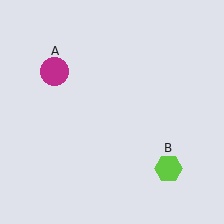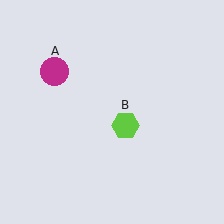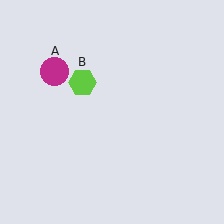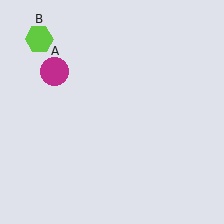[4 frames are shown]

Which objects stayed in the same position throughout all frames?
Magenta circle (object A) remained stationary.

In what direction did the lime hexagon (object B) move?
The lime hexagon (object B) moved up and to the left.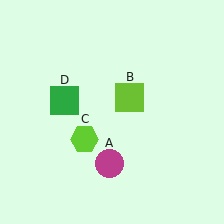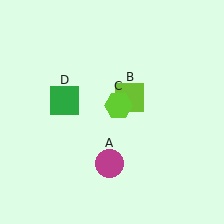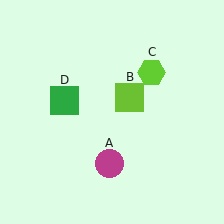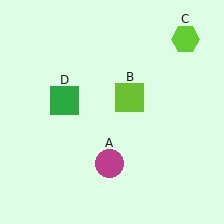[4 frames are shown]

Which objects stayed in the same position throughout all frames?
Magenta circle (object A) and lime square (object B) and green square (object D) remained stationary.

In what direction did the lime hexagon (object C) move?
The lime hexagon (object C) moved up and to the right.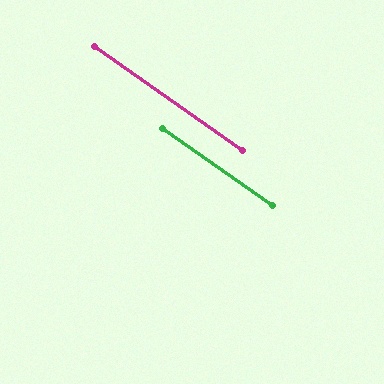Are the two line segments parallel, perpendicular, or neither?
Parallel — their directions differ by only 0.2°.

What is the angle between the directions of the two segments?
Approximately 0 degrees.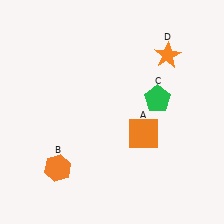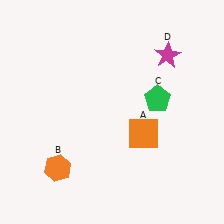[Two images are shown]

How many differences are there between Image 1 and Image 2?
There is 1 difference between the two images.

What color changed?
The star (D) changed from orange in Image 1 to magenta in Image 2.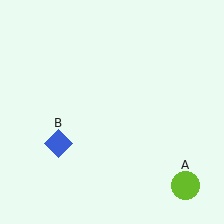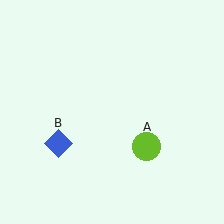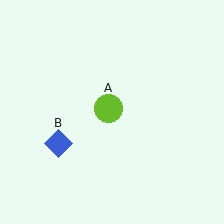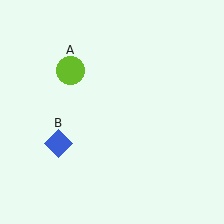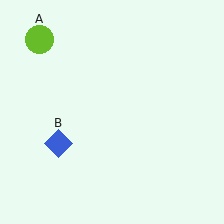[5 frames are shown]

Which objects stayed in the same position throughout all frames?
Blue diamond (object B) remained stationary.